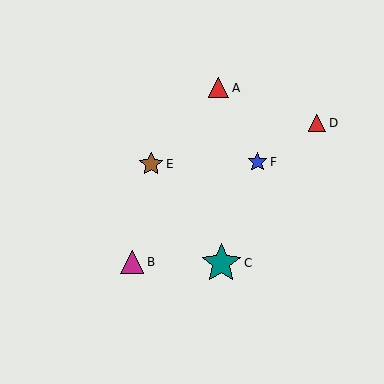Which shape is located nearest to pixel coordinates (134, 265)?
The magenta triangle (labeled B) at (132, 262) is nearest to that location.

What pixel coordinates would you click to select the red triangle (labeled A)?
Click at (219, 88) to select the red triangle A.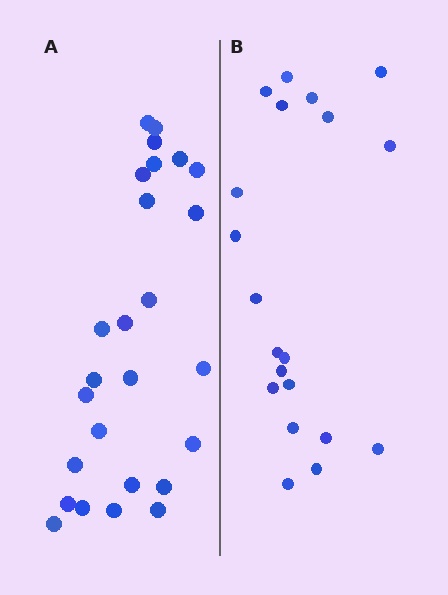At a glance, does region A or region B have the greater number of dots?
Region A (the left region) has more dots.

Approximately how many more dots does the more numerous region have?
Region A has about 6 more dots than region B.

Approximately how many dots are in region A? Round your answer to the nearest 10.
About 30 dots. (The exact count is 26, which rounds to 30.)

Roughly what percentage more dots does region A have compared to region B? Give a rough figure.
About 30% more.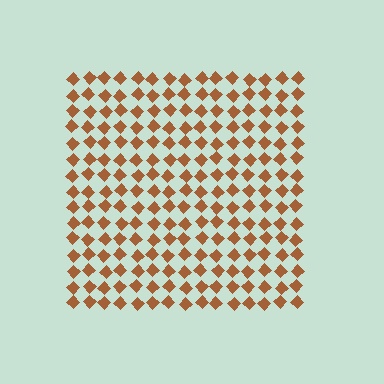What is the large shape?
The large shape is a square.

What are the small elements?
The small elements are diamonds.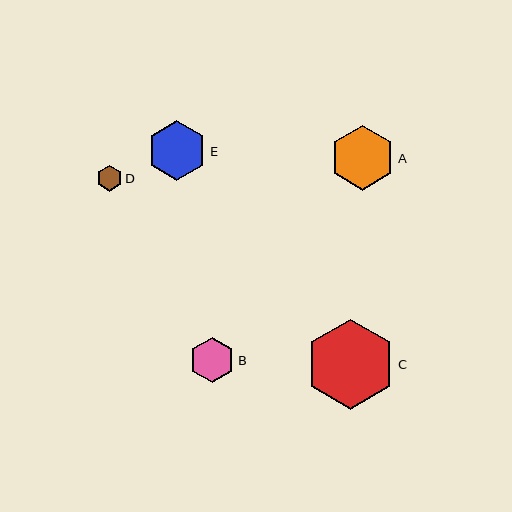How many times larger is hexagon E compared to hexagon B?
Hexagon E is approximately 1.3 times the size of hexagon B.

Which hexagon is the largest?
Hexagon C is the largest with a size of approximately 90 pixels.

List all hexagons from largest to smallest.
From largest to smallest: C, A, E, B, D.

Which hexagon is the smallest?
Hexagon D is the smallest with a size of approximately 25 pixels.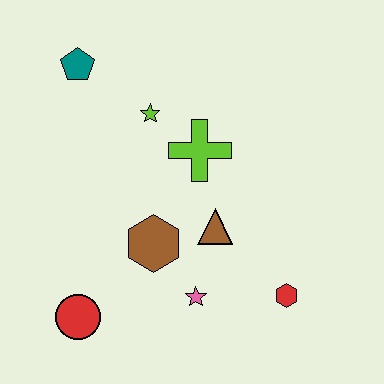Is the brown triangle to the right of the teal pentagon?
Yes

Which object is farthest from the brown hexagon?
The teal pentagon is farthest from the brown hexagon.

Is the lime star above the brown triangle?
Yes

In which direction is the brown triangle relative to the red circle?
The brown triangle is to the right of the red circle.